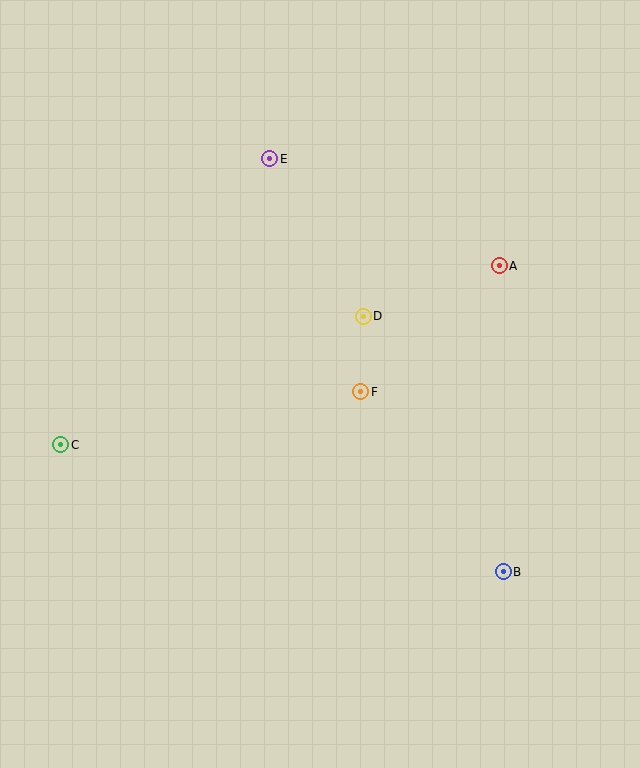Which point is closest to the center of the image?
Point F at (361, 392) is closest to the center.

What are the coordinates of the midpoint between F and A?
The midpoint between F and A is at (430, 329).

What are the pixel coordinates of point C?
Point C is at (61, 445).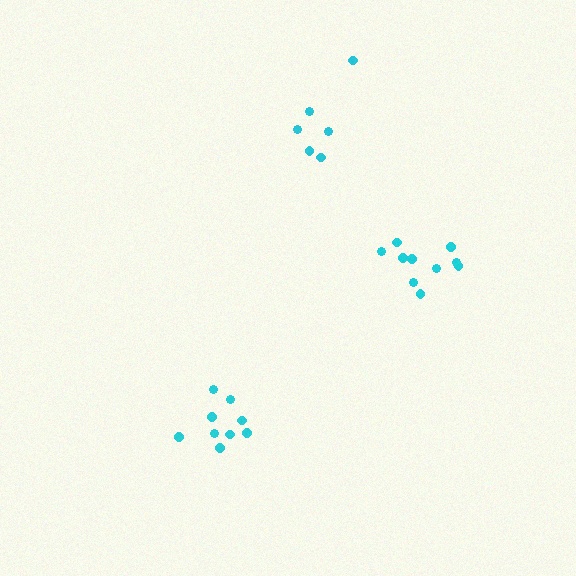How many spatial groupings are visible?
There are 3 spatial groupings.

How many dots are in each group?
Group 1: 6 dots, Group 2: 9 dots, Group 3: 10 dots (25 total).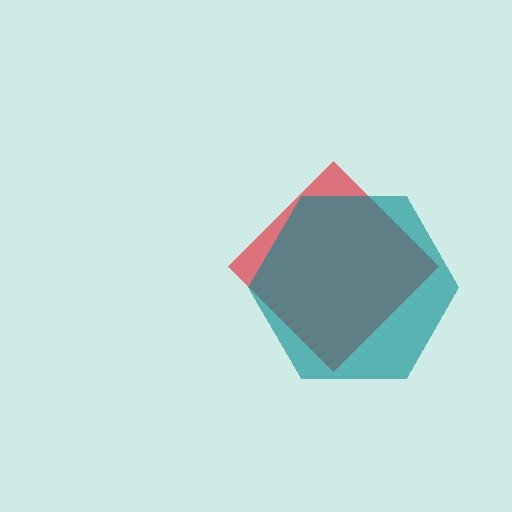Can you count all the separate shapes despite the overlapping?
Yes, there are 2 separate shapes.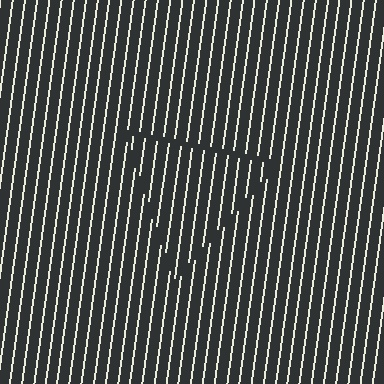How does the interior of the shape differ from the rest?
The interior of the shape contains the same grating, shifted by half a period — the contour is defined by the phase discontinuity where line-ends from the inner and outer gratings abut.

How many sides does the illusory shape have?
3 sides — the line-ends trace a triangle.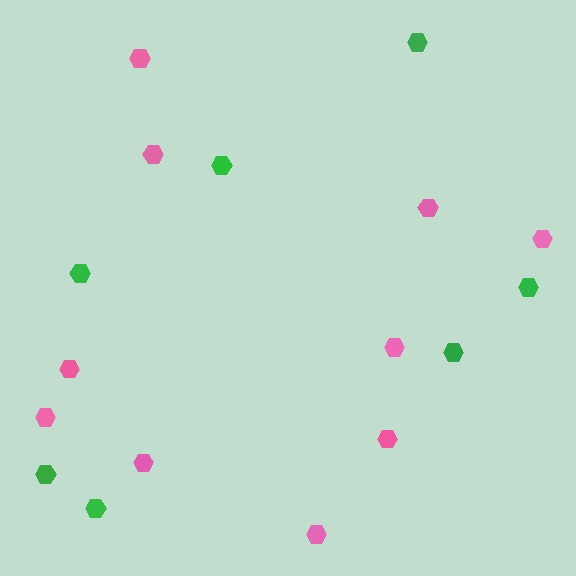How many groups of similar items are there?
There are 2 groups: one group of pink hexagons (10) and one group of green hexagons (7).